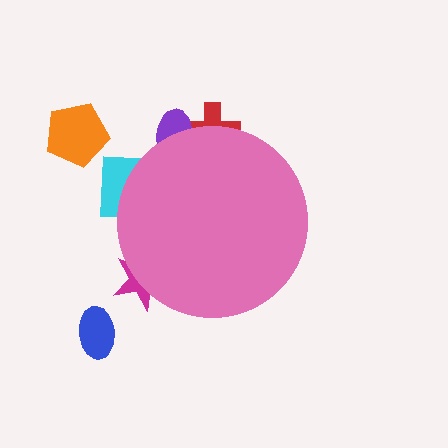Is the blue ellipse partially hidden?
No, the blue ellipse is fully visible.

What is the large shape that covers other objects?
A pink circle.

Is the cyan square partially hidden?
Yes, the cyan square is partially hidden behind the pink circle.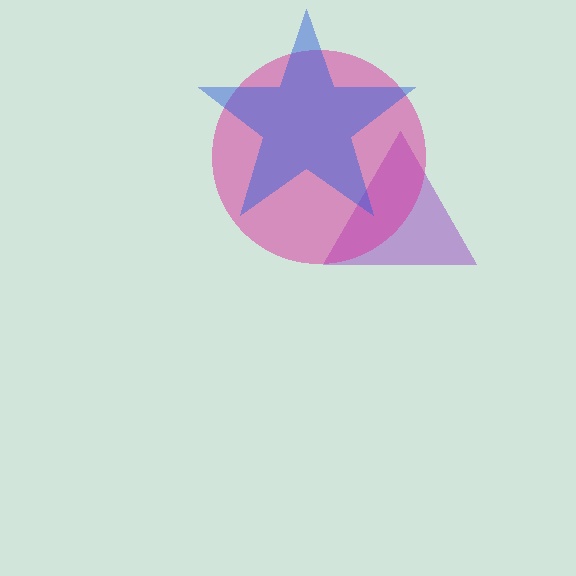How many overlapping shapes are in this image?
There are 3 overlapping shapes in the image.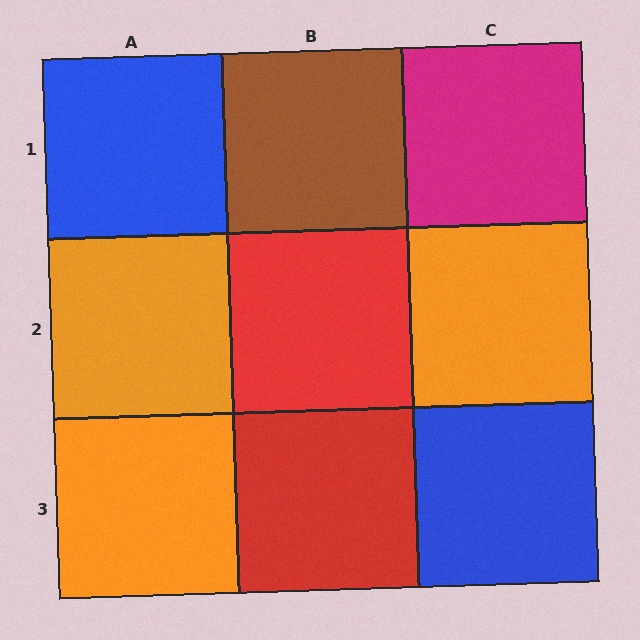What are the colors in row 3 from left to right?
Orange, red, blue.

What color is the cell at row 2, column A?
Orange.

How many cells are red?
2 cells are red.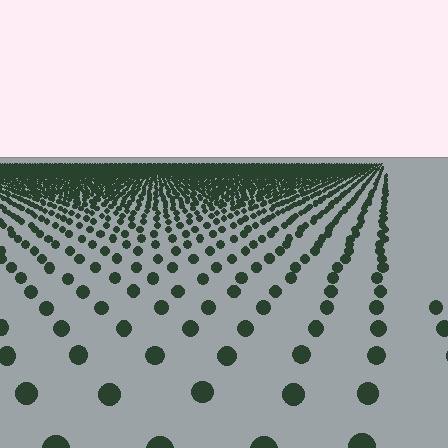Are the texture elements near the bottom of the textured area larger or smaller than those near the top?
Larger. Near the bottom, elements are closer to the viewer and appear at a bigger on-screen size.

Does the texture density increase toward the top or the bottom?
Density increases toward the top.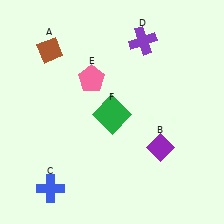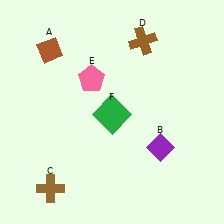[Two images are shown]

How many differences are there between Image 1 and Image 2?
There are 2 differences between the two images.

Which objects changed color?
C changed from blue to brown. D changed from purple to brown.